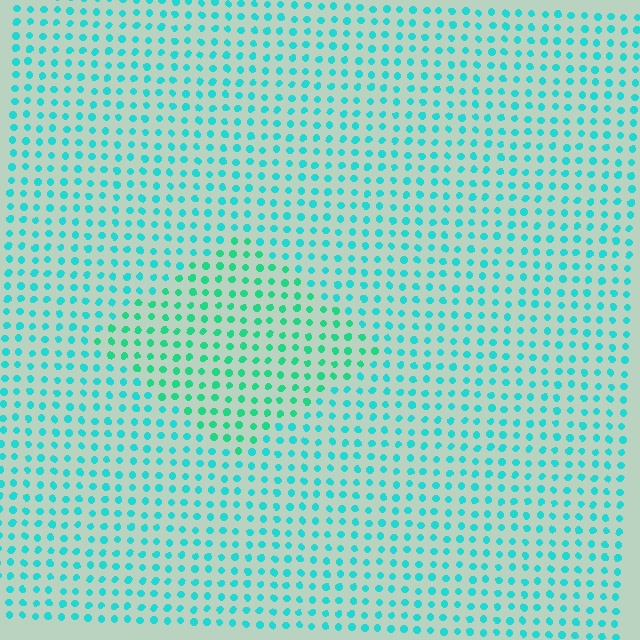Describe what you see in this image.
The image is filled with small cyan elements in a uniform arrangement. A diamond-shaped region is visible where the elements are tinted to a slightly different hue, forming a subtle color boundary.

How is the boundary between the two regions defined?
The boundary is defined purely by a slight shift in hue (about 27 degrees). Spacing, size, and orientation are identical on both sides.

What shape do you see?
I see a diamond.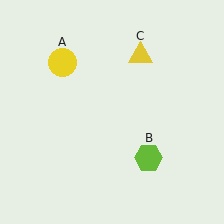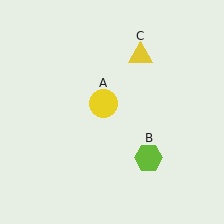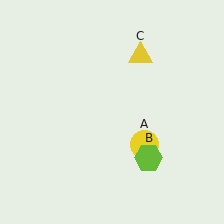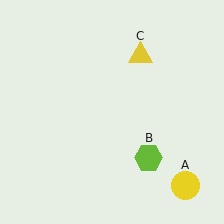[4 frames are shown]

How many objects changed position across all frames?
1 object changed position: yellow circle (object A).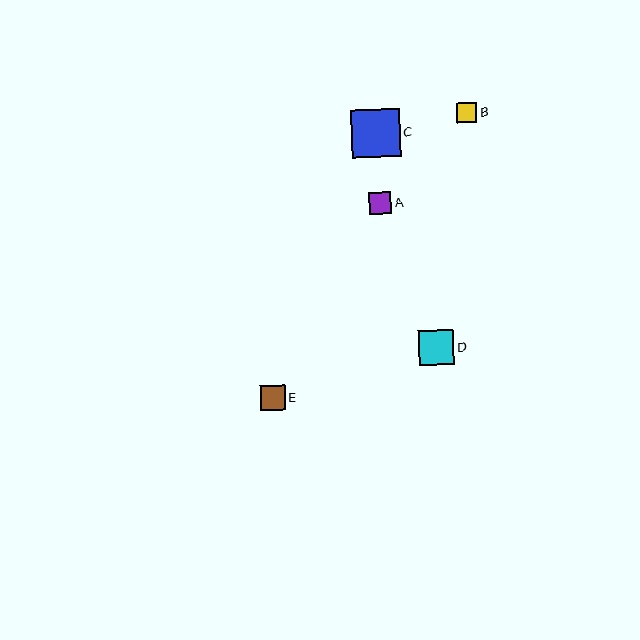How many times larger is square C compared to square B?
Square C is approximately 2.4 times the size of square B.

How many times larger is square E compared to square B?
Square E is approximately 1.2 times the size of square B.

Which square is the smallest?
Square B is the smallest with a size of approximately 20 pixels.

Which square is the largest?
Square C is the largest with a size of approximately 48 pixels.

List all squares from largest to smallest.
From largest to smallest: C, D, E, A, B.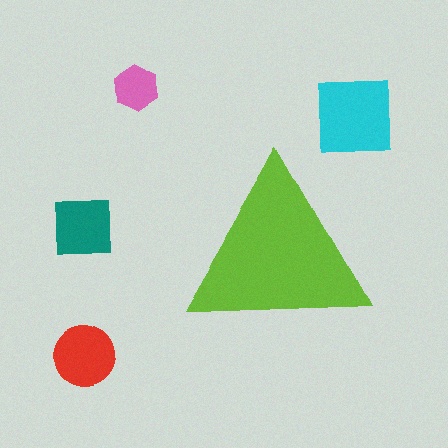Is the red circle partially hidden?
No, the red circle is fully visible.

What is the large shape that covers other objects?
A lime triangle.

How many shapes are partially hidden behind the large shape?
0 shapes are partially hidden.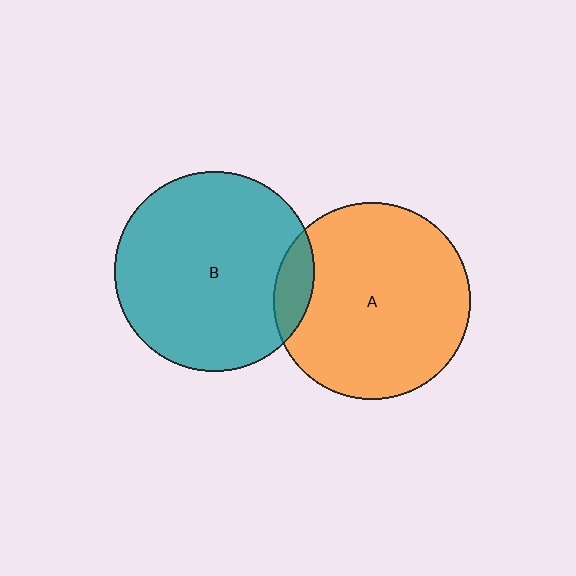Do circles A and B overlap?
Yes.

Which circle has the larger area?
Circle B (teal).